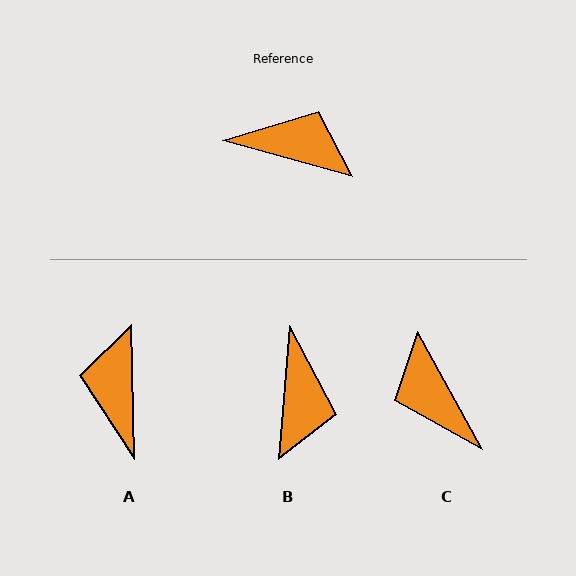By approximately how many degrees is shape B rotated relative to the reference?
Approximately 79 degrees clockwise.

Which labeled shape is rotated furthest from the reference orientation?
C, about 135 degrees away.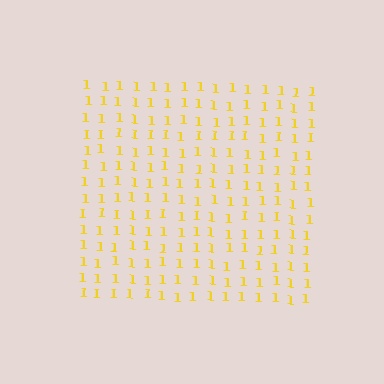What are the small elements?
The small elements are digit 1's.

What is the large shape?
The large shape is a square.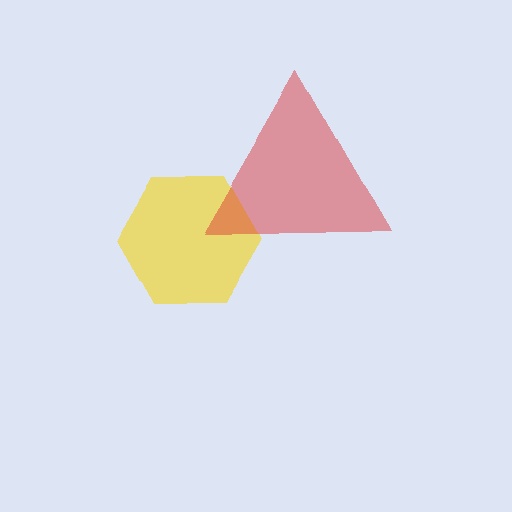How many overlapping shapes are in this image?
There are 2 overlapping shapes in the image.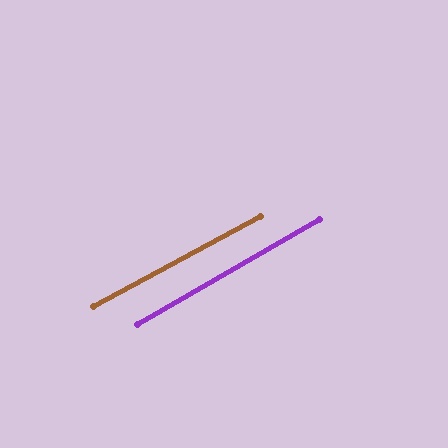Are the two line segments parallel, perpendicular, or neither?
Parallel — their directions differ by only 1.5°.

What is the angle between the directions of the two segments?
Approximately 2 degrees.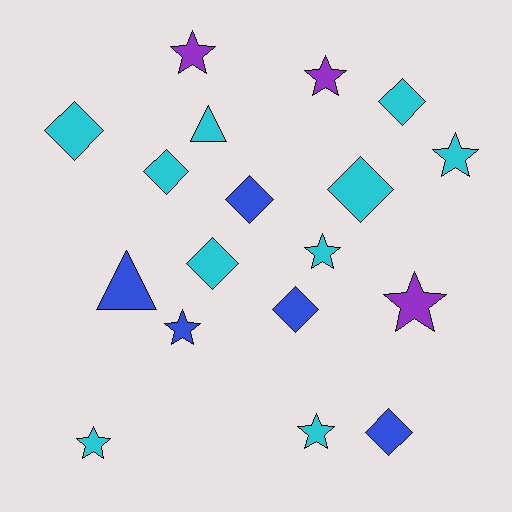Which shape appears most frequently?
Diamond, with 8 objects.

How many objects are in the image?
There are 18 objects.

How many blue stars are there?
There is 1 blue star.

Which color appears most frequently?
Cyan, with 10 objects.